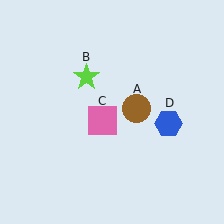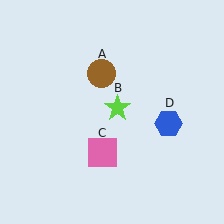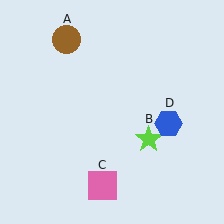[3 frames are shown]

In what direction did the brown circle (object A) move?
The brown circle (object A) moved up and to the left.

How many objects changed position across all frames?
3 objects changed position: brown circle (object A), lime star (object B), pink square (object C).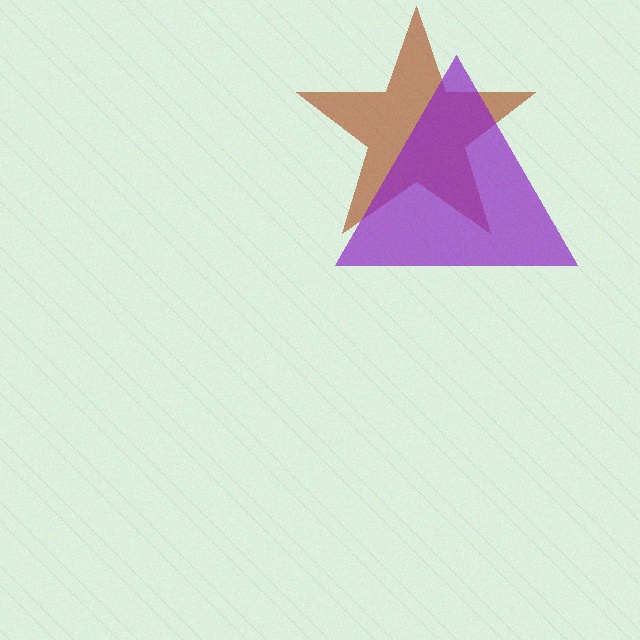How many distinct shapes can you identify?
There are 2 distinct shapes: a brown star, a purple triangle.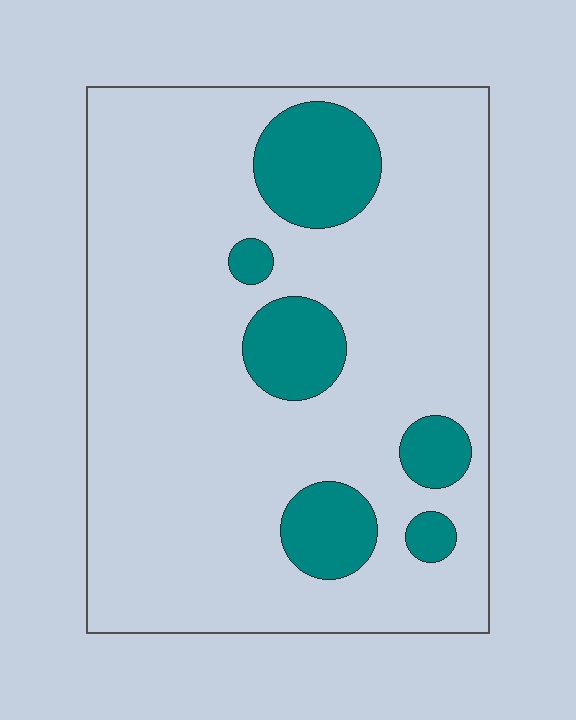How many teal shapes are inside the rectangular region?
6.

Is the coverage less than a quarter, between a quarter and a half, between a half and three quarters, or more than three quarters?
Less than a quarter.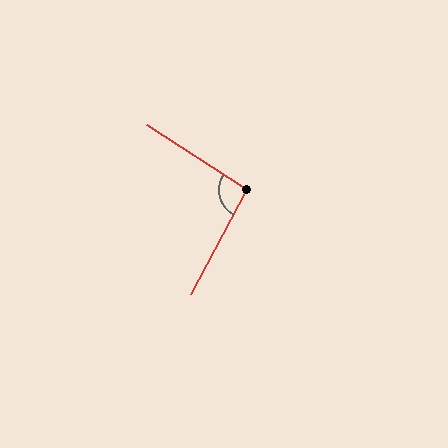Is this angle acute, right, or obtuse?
It is approximately a right angle.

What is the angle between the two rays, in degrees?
Approximately 94 degrees.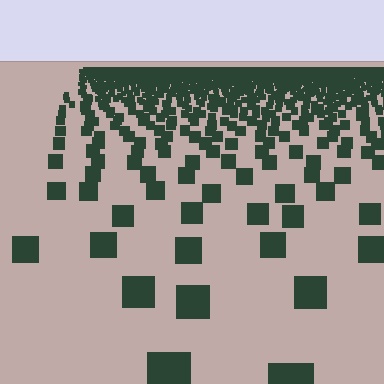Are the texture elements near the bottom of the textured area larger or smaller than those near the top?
Larger. Near the bottom, elements are closer to the viewer and appear at a bigger on-screen size.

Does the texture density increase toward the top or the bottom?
Density increases toward the top.